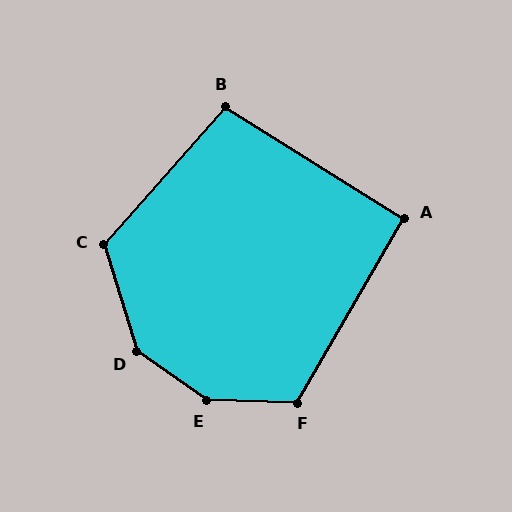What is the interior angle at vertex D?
Approximately 142 degrees (obtuse).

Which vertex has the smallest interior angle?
A, at approximately 92 degrees.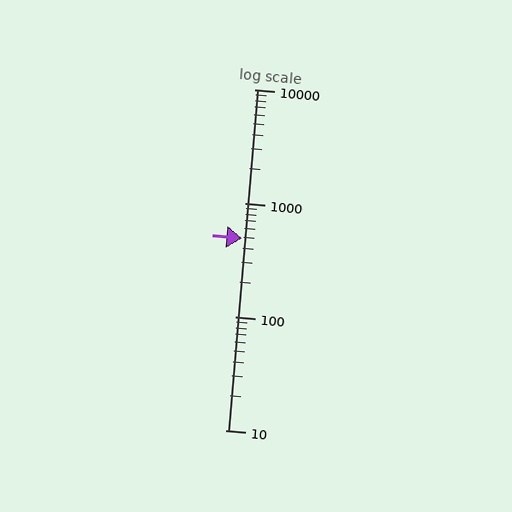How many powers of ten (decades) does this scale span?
The scale spans 3 decades, from 10 to 10000.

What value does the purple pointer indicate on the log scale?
The pointer indicates approximately 490.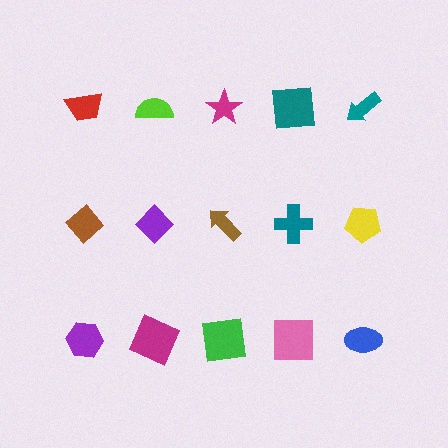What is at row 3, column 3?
A green square.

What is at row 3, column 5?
A blue ellipse.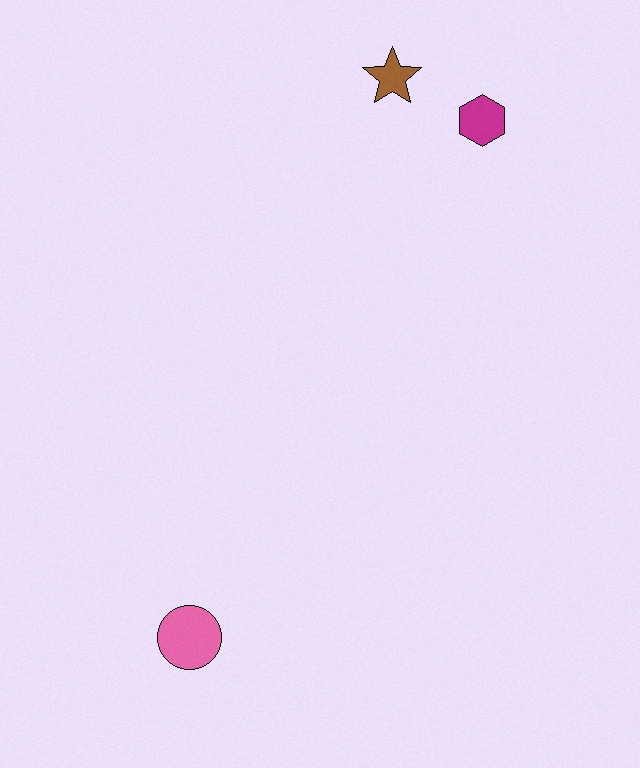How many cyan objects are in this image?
There are no cyan objects.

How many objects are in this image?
There are 3 objects.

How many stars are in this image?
There is 1 star.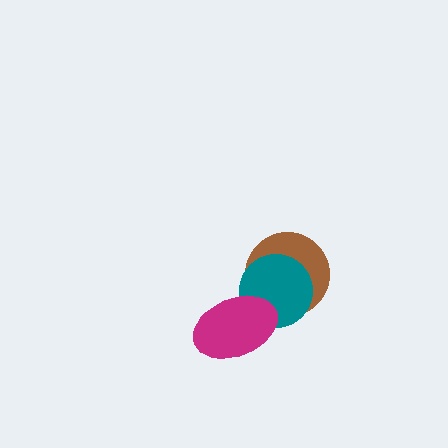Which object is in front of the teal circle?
The magenta ellipse is in front of the teal circle.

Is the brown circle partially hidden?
Yes, it is partially covered by another shape.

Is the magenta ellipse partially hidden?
No, no other shape covers it.